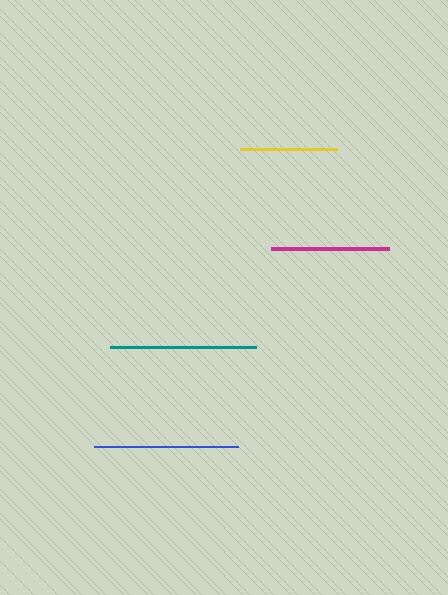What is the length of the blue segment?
The blue segment is approximately 145 pixels long.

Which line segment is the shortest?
The yellow line is the shortest at approximately 97 pixels.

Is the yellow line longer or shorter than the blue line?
The blue line is longer than the yellow line.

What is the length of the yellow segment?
The yellow segment is approximately 97 pixels long.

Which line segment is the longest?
The teal line is the longest at approximately 146 pixels.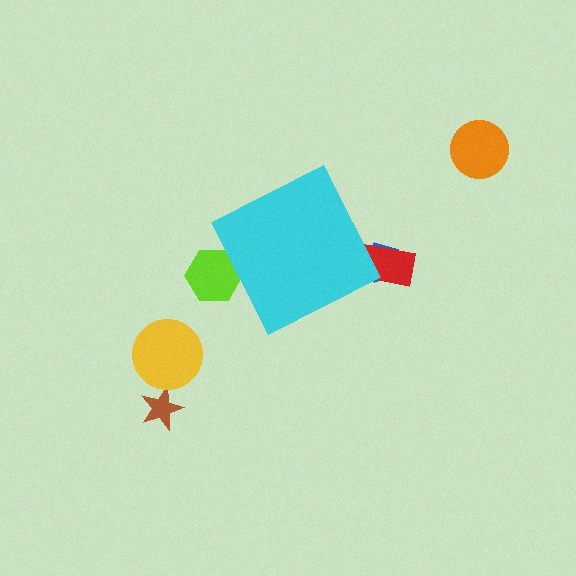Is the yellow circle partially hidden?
No, the yellow circle is fully visible.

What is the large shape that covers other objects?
A cyan diamond.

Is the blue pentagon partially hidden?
Yes, the blue pentagon is partially hidden behind the cyan diamond.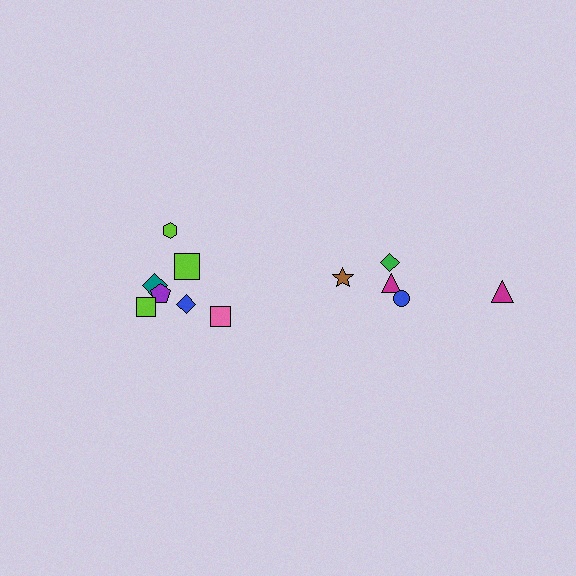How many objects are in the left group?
There are 7 objects.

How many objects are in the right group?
There are 5 objects.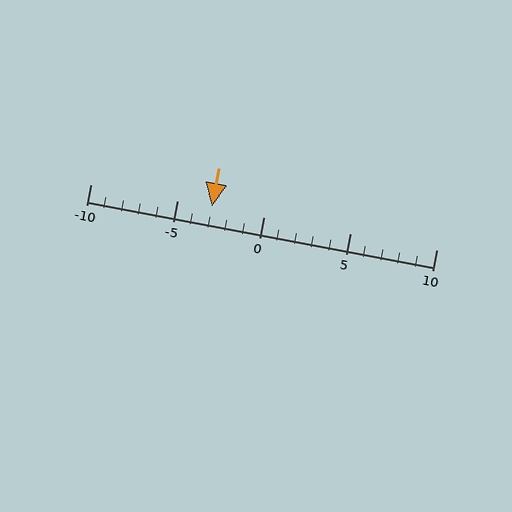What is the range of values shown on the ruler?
The ruler shows values from -10 to 10.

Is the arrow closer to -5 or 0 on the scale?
The arrow is closer to -5.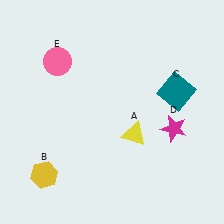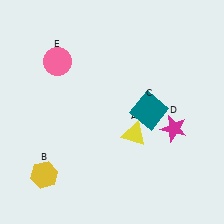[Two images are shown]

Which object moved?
The teal square (C) moved left.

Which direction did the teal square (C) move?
The teal square (C) moved left.